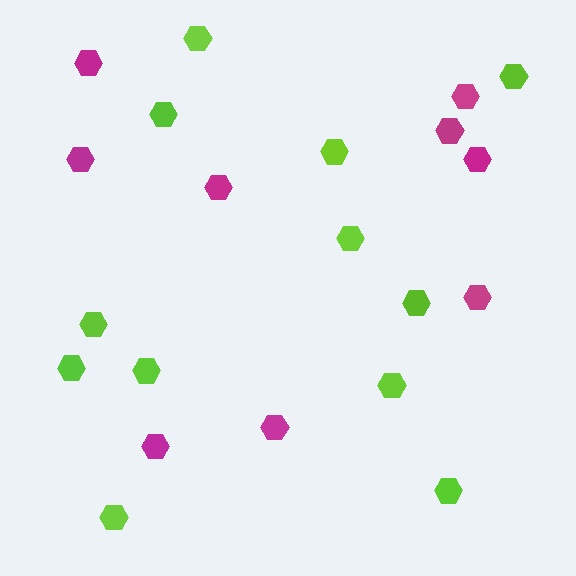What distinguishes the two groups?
There are 2 groups: one group of magenta hexagons (9) and one group of lime hexagons (12).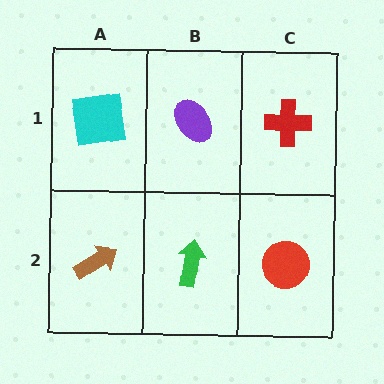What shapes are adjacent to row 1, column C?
A red circle (row 2, column C), a purple ellipse (row 1, column B).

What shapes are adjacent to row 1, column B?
A green arrow (row 2, column B), a cyan square (row 1, column A), a red cross (row 1, column C).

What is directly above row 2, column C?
A red cross.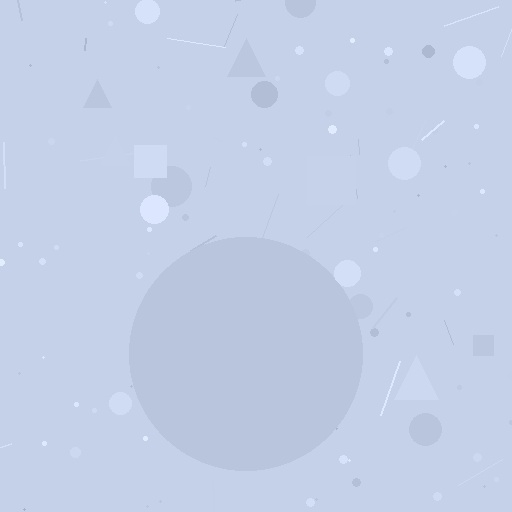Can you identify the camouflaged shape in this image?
The camouflaged shape is a circle.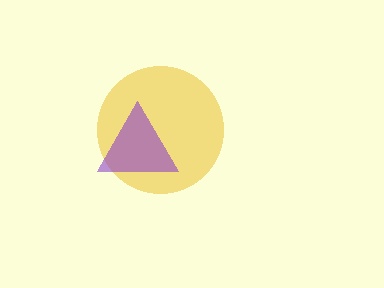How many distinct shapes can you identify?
There are 2 distinct shapes: a yellow circle, a purple triangle.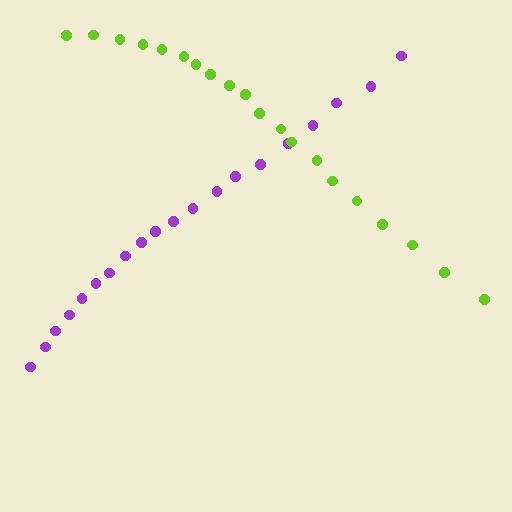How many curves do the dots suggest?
There are 2 distinct paths.